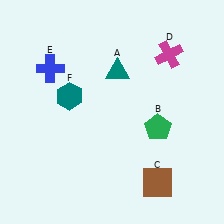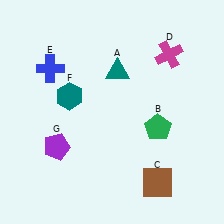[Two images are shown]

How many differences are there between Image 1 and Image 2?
There is 1 difference between the two images.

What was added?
A purple pentagon (G) was added in Image 2.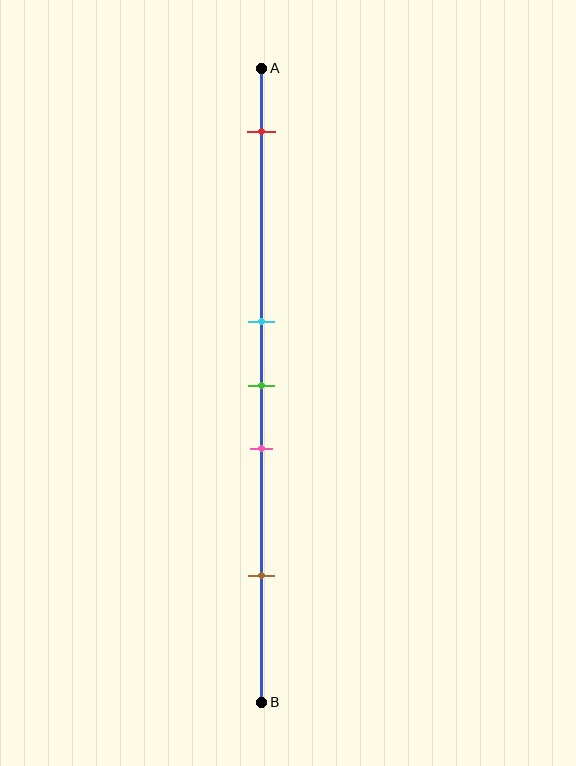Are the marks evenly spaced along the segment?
No, the marks are not evenly spaced.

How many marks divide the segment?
There are 5 marks dividing the segment.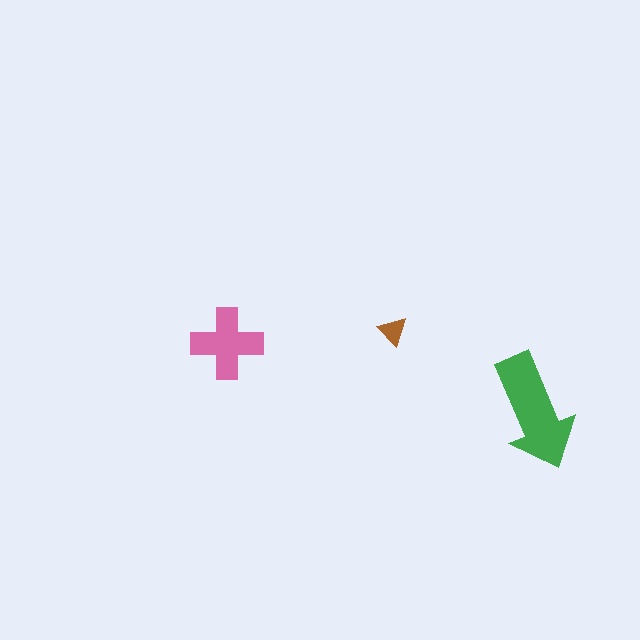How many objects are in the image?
There are 3 objects in the image.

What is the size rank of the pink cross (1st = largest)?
2nd.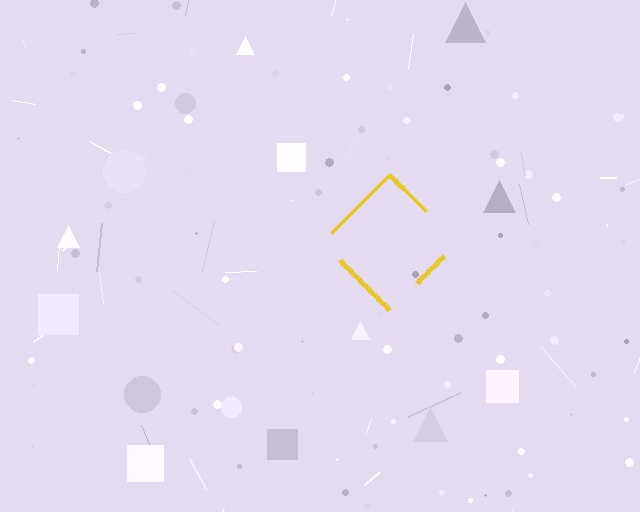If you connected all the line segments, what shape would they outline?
They would outline a diamond.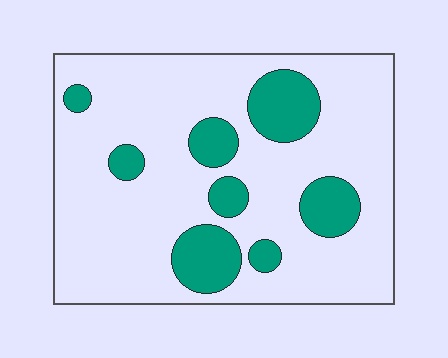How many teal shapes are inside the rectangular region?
8.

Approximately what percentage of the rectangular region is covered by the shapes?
Approximately 20%.